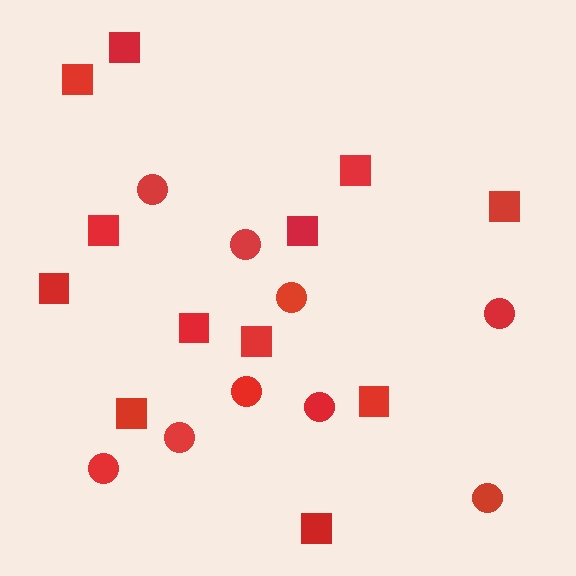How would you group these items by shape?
There are 2 groups: one group of squares (12) and one group of circles (9).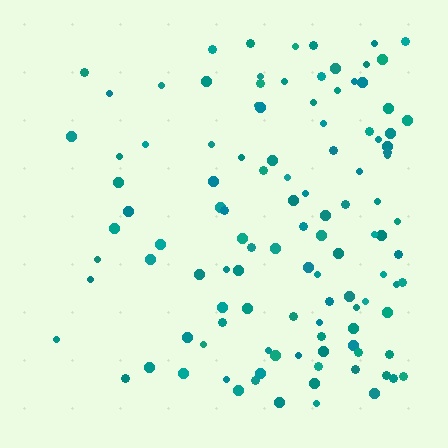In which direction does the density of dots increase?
From left to right, with the right side densest.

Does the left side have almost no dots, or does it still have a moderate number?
Still a moderate number, just noticeably fewer than the right.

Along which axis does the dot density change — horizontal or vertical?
Horizontal.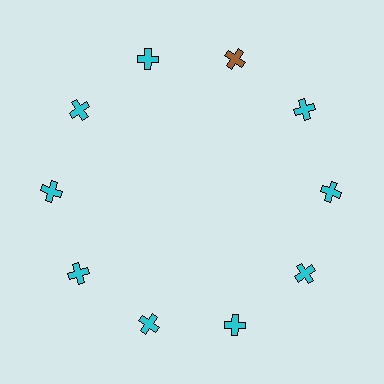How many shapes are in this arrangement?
There are 10 shapes arranged in a ring pattern.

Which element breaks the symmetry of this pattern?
The brown cross at roughly the 1 o'clock position breaks the symmetry. All other shapes are cyan crosses.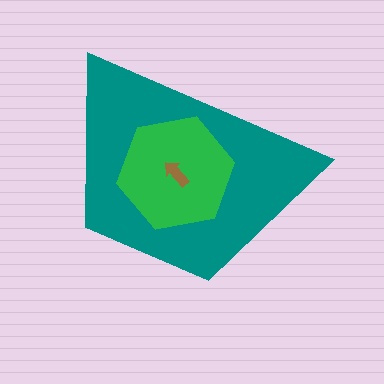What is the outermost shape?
The teal trapezoid.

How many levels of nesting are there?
3.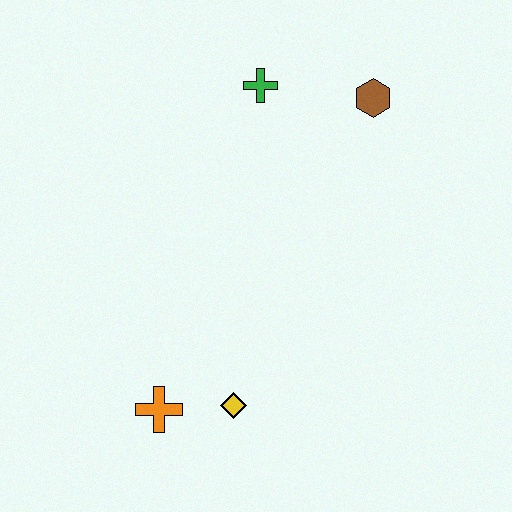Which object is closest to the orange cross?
The yellow diamond is closest to the orange cross.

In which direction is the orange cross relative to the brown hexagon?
The orange cross is below the brown hexagon.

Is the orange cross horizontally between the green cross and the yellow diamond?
No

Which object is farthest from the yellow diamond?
The brown hexagon is farthest from the yellow diamond.